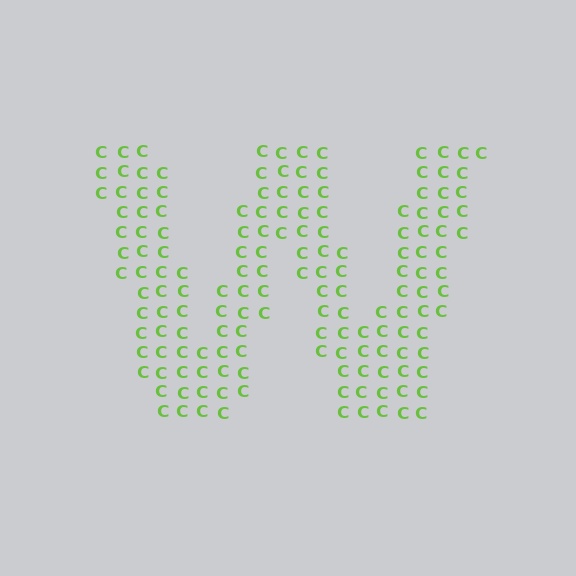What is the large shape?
The large shape is the letter W.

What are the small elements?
The small elements are letter C's.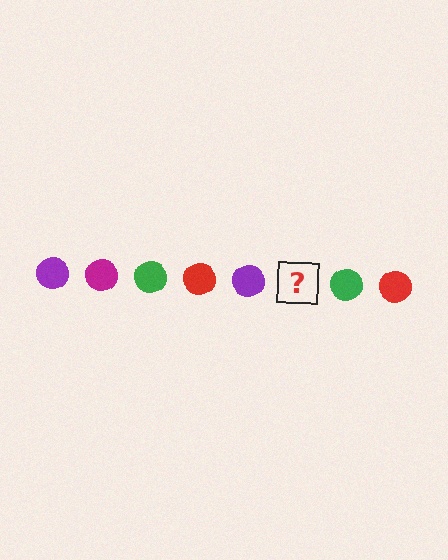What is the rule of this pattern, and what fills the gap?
The rule is that the pattern cycles through purple, magenta, green, red circles. The gap should be filled with a magenta circle.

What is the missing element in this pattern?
The missing element is a magenta circle.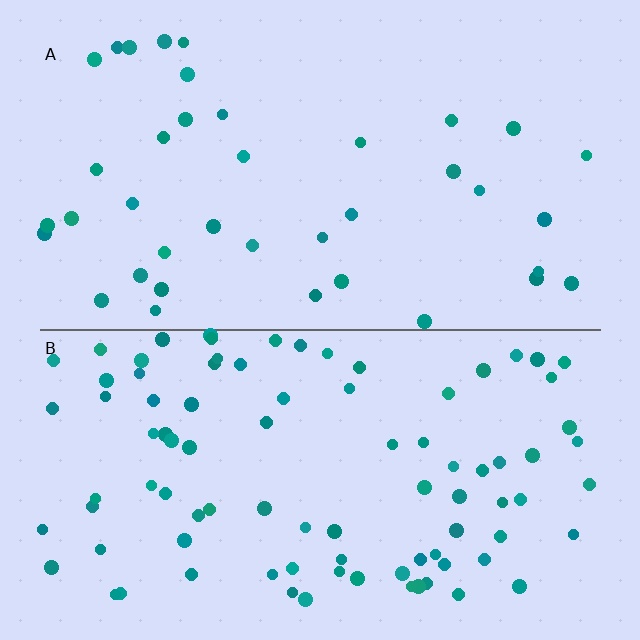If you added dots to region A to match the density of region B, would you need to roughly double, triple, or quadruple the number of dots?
Approximately double.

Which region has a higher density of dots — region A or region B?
B (the bottom).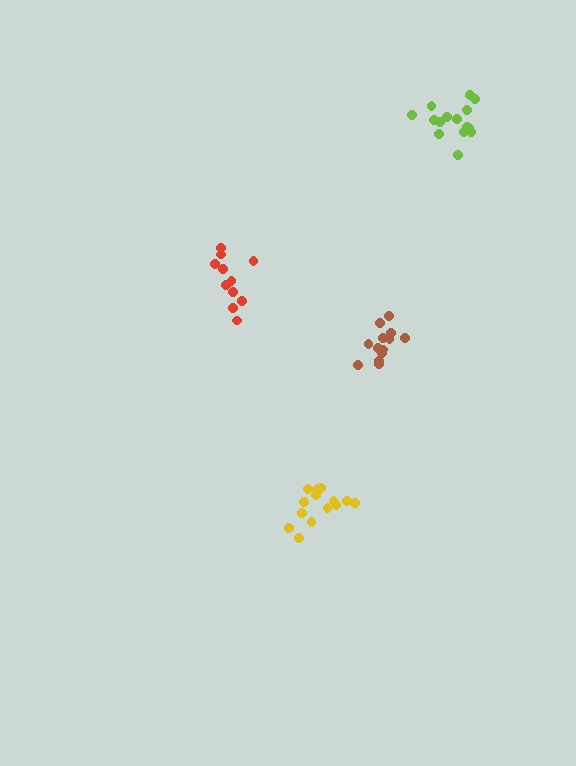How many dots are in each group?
Group 1: 15 dots, Group 2: 13 dots, Group 3: 14 dots, Group 4: 11 dots (53 total).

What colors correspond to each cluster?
The clusters are colored: lime, brown, yellow, red.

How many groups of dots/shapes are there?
There are 4 groups.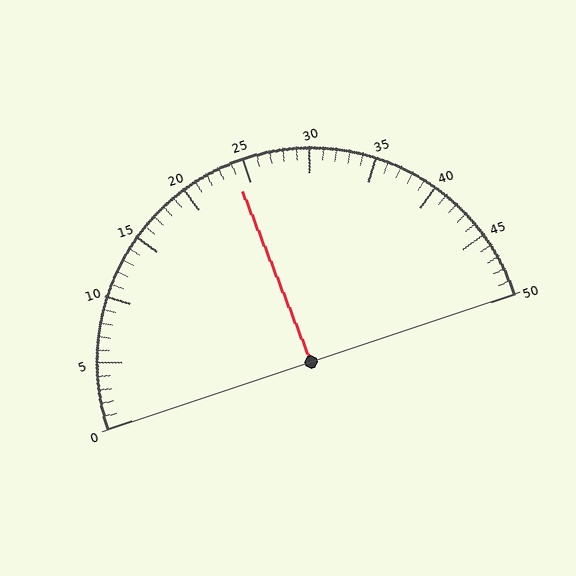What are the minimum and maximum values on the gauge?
The gauge ranges from 0 to 50.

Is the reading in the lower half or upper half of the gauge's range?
The reading is in the lower half of the range (0 to 50).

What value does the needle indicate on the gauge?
The needle indicates approximately 24.